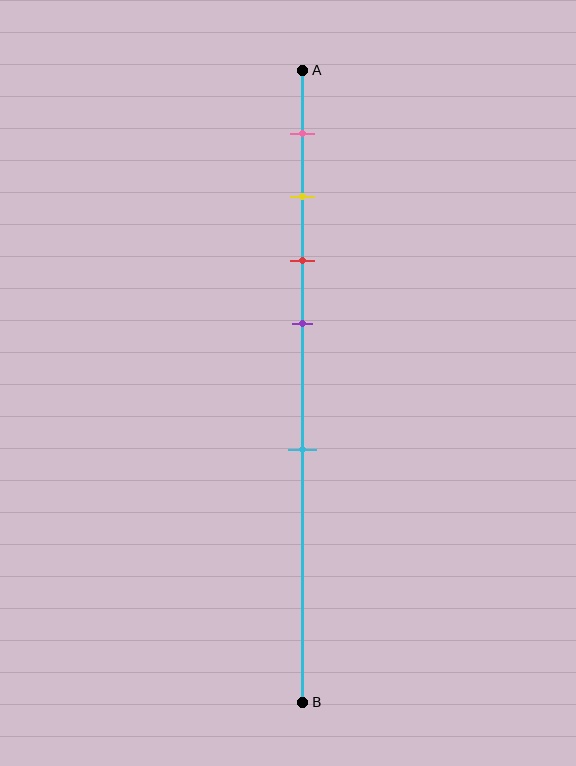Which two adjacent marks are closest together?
The yellow and red marks are the closest adjacent pair.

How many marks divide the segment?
There are 5 marks dividing the segment.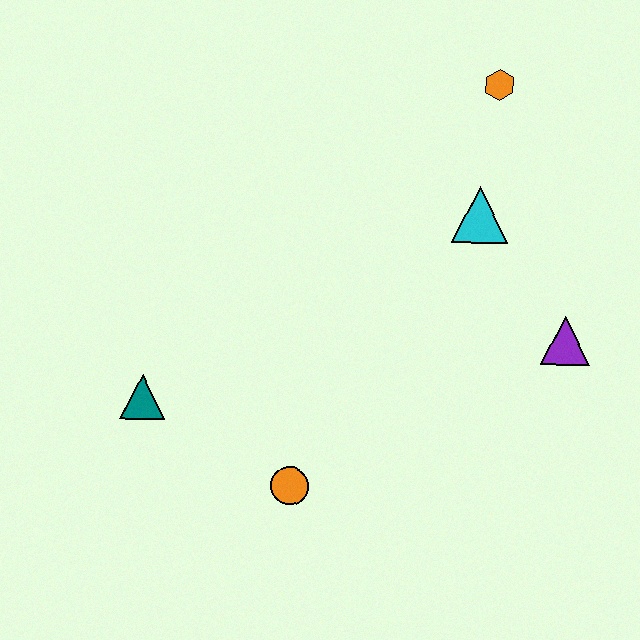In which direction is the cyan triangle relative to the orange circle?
The cyan triangle is above the orange circle.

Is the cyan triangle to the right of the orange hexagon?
No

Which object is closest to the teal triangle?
The orange circle is closest to the teal triangle.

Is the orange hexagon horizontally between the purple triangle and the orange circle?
Yes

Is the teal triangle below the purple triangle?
Yes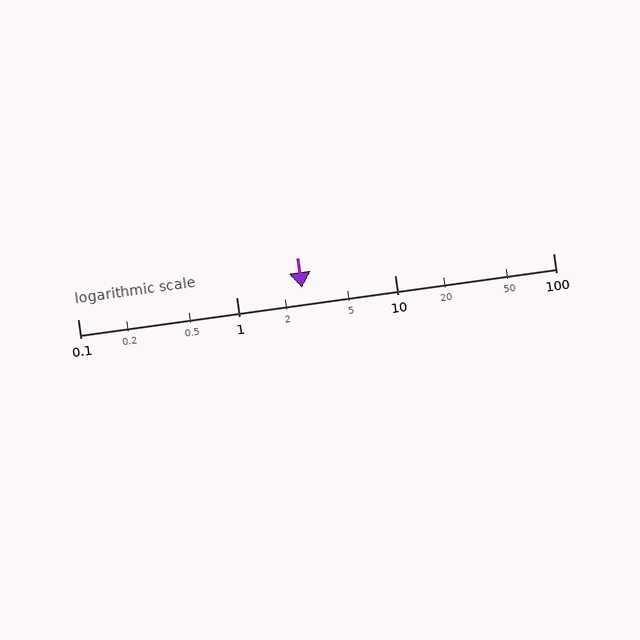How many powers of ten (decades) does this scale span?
The scale spans 3 decades, from 0.1 to 100.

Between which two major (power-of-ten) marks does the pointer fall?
The pointer is between 1 and 10.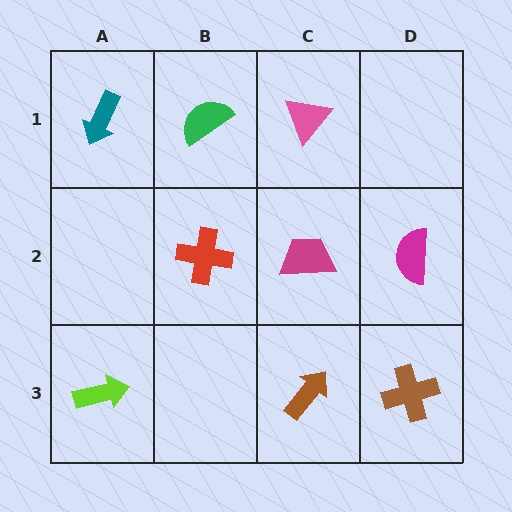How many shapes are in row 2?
3 shapes.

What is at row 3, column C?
A brown arrow.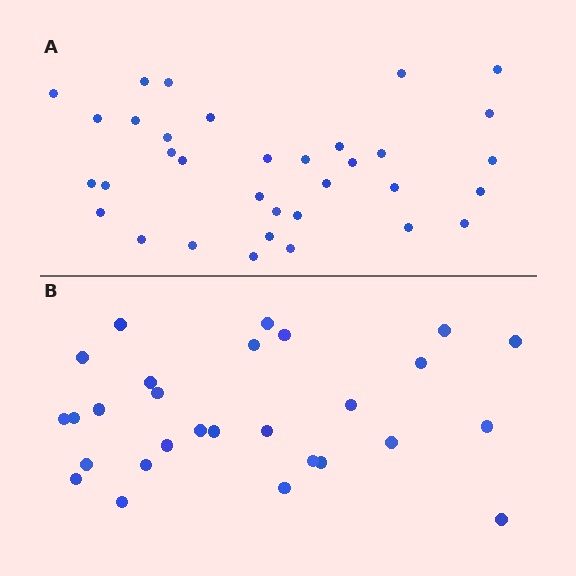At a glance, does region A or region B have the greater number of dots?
Region A (the top region) has more dots.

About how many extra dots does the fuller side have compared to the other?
Region A has about 6 more dots than region B.